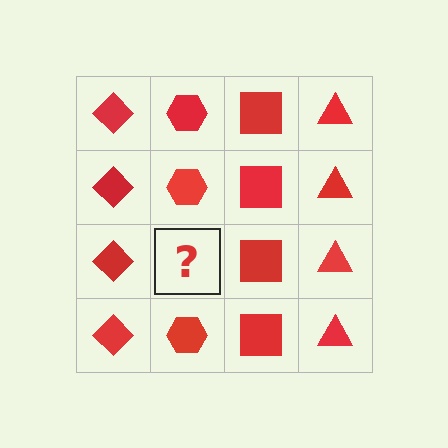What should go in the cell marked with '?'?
The missing cell should contain a red hexagon.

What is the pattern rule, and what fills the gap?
The rule is that each column has a consistent shape. The gap should be filled with a red hexagon.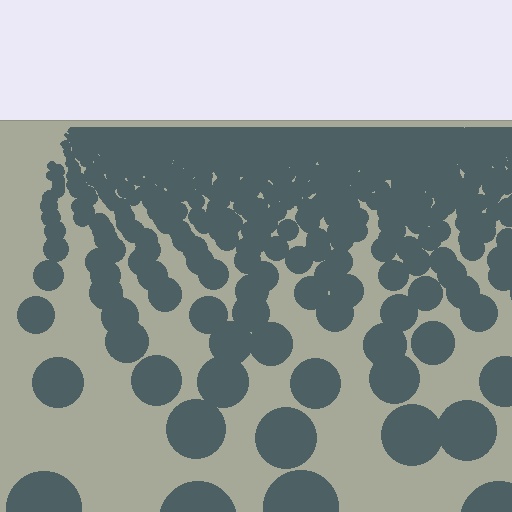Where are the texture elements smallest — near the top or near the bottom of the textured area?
Near the top.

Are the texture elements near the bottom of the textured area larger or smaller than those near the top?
Larger. Near the bottom, elements are closer to the viewer and appear at a bigger on-screen size.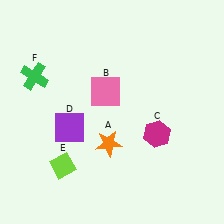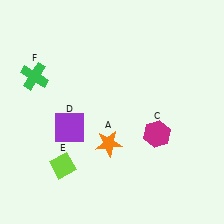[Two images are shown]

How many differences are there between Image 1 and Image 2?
There is 1 difference between the two images.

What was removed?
The pink square (B) was removed in Image 2.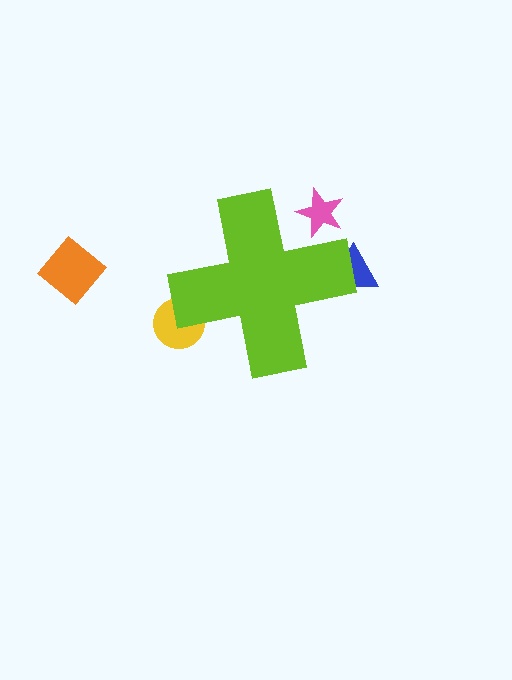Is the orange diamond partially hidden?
No, the orange diamond is fully visible.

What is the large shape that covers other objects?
A lime cross.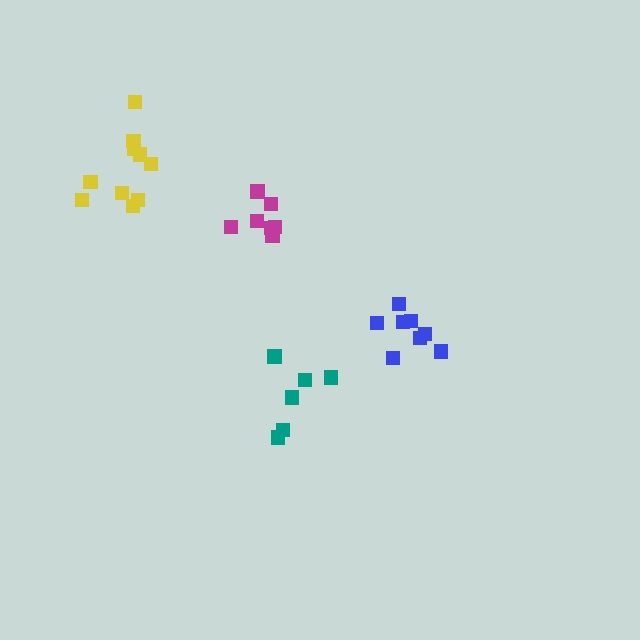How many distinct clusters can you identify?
There are 4 distinct clusters.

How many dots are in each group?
Group 1: 10 dots, Group 2: 6 dots, Group 3: 8 dots, Group 4: 7 dots (31 total).